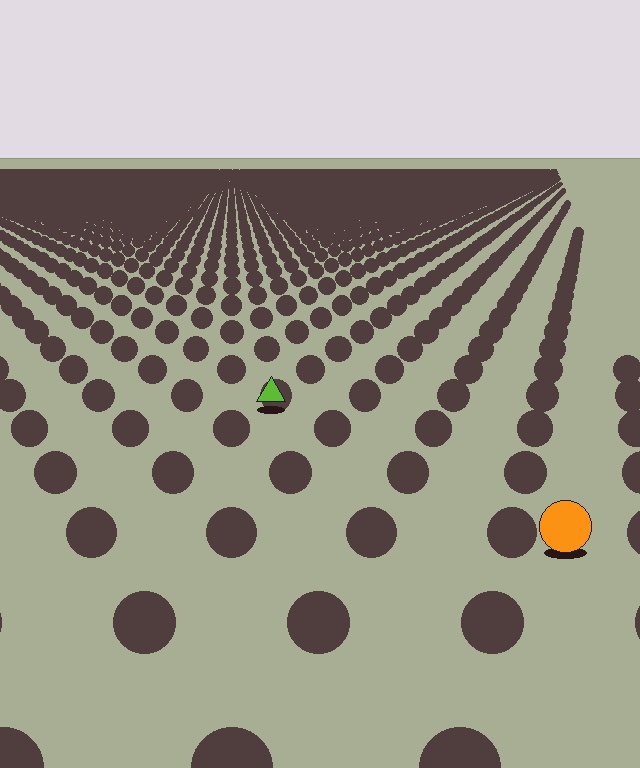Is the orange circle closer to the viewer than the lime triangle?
Yes. The orange circle is closer — you can tell from the texture gradient: the ground texture is coarser near it.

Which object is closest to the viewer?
The orange circle is closest. The texture marks near it are larger and more spread out.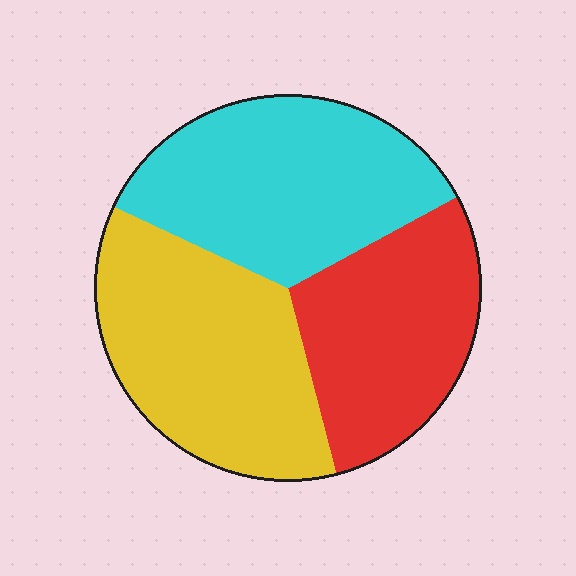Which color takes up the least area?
Red, at roughly 30%.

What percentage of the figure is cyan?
Cyan takes up between a quarter and a half of the figure.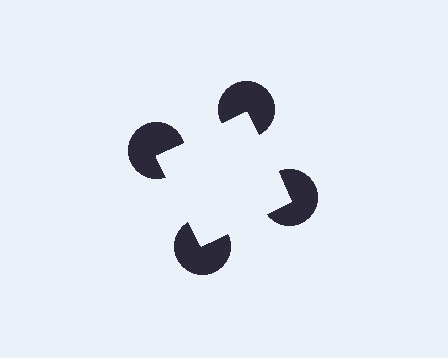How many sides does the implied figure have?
4 sides.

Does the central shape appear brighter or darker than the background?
It typically appears slightly brighter than the background, even though no actual brightness change is drawn.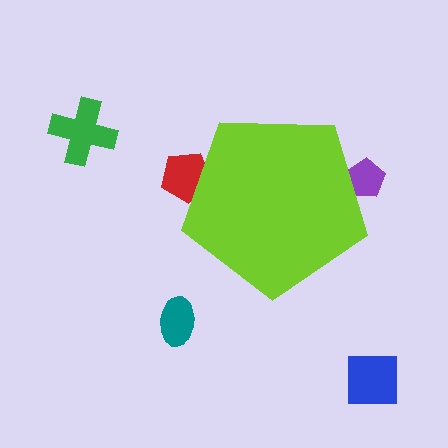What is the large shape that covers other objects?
A lime pentagon.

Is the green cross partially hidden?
No, the green cross is fully visible.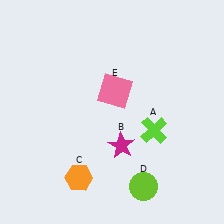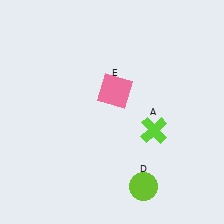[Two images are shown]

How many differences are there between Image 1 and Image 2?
There are 2 differences between the two images.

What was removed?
The orange hexagon (C), the magenta star (B) were removed in Image 2.